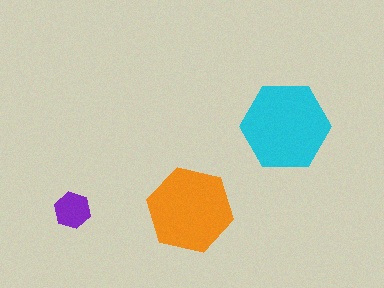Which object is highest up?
The cyan hexagon is topmost.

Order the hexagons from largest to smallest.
the cyan one, the orange one, the purple one.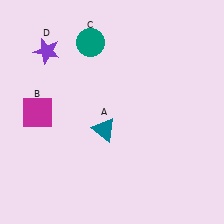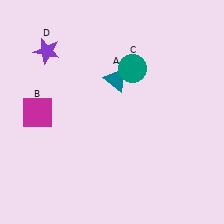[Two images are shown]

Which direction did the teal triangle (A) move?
The teal triangle (A) moved up.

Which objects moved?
The objects that moved are: the teal triangle (A), the teal circle (C).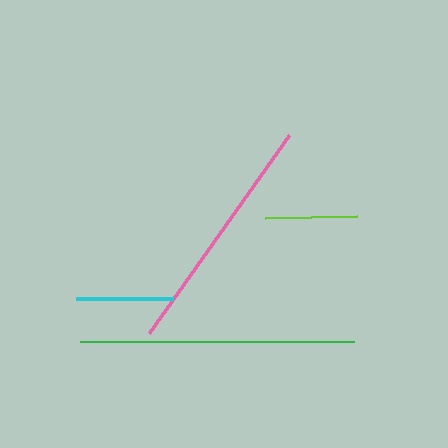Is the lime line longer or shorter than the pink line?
The pink line is longer than the lime line.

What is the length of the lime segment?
The lime segment is approximately 92 pixels long.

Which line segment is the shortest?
The lime line is the shortest at approximately 92 pixels.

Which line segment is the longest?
The green line is the longest at approximately 274 pixels.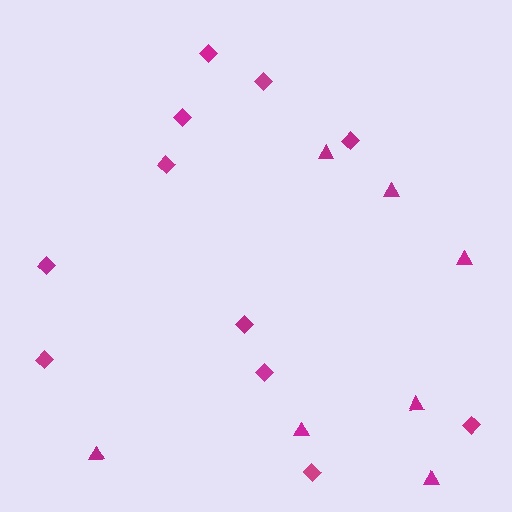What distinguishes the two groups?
There are 2 groups: one group of triangles (7) and one group of diamonds (11).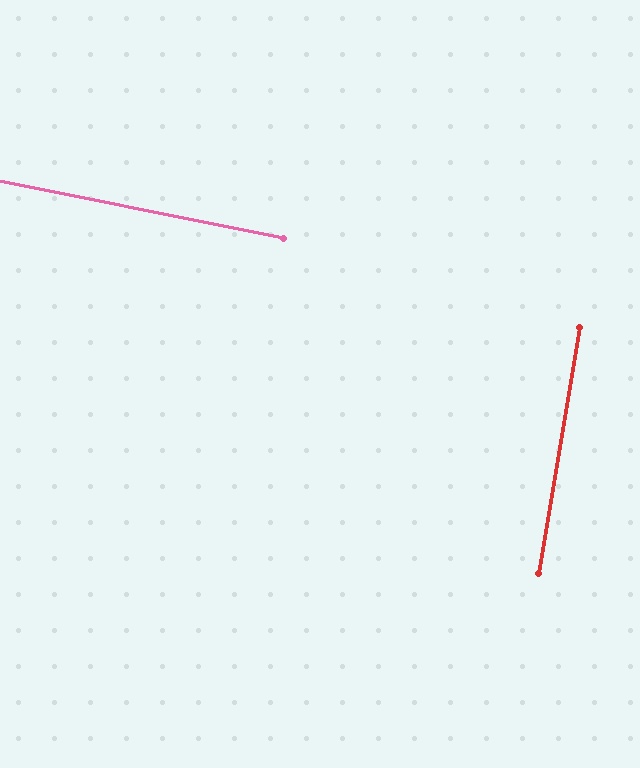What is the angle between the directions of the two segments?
Approximately 88 degrees.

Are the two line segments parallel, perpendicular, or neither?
Perpendicular — they meet at approximately 88°.